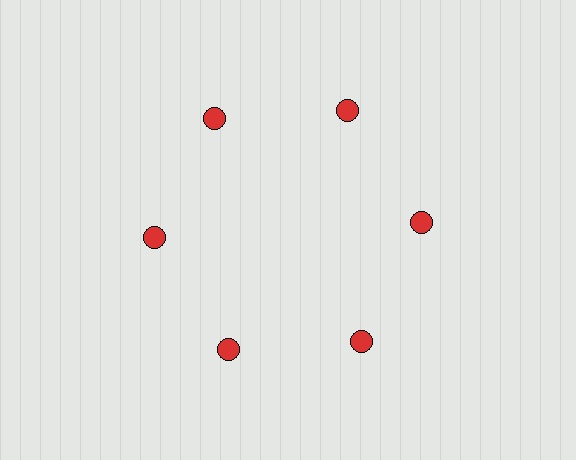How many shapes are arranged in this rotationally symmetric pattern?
There are 6 shapes, arranged in 6 groups of 1.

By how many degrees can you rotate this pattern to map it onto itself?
The pattern maps onto itself every 60 degrees of rotation.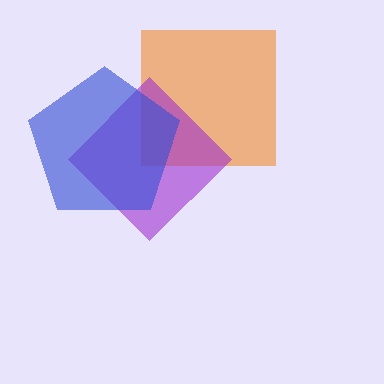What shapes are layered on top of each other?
The layered shapes are: an orange square, a purple diamond, a blue pentagon.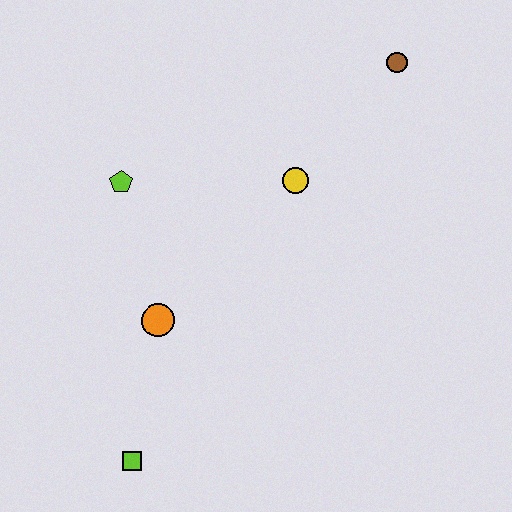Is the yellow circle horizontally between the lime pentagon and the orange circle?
No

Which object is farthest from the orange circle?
The brown circle is farthest from the orange circle.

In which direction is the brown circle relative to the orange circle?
The brown circle is above the orange circle.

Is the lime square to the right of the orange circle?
No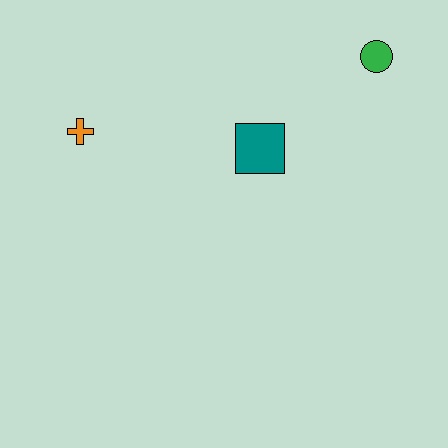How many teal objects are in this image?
There is 1 teal object.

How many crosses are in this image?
There is 1 cross.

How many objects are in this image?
There are 3 objects.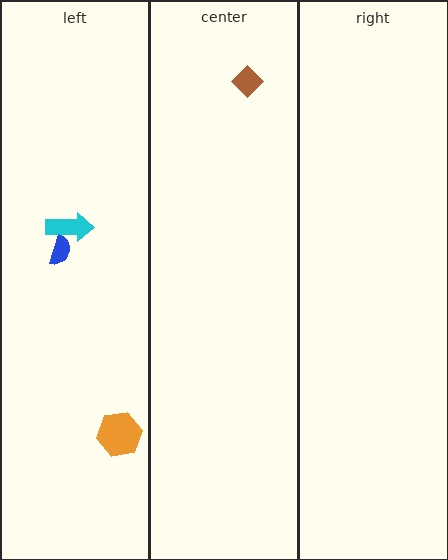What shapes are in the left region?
The cyan arrow, the blue semicircle, the orange hexagon.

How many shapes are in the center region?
1.